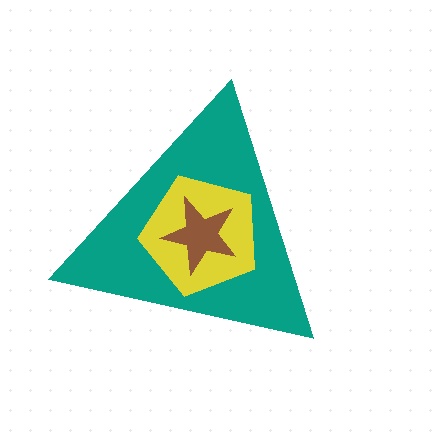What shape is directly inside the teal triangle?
The yellow pentagon.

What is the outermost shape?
The teal triangle.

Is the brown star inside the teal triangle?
Yes.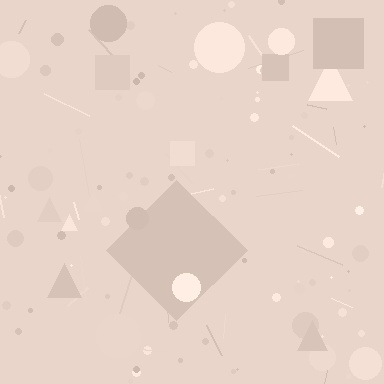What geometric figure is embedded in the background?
A diamond is embedded in the background.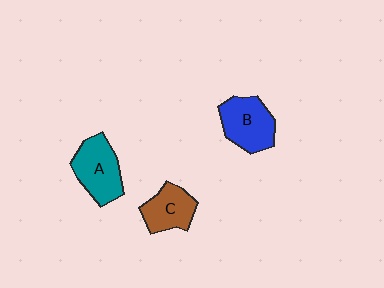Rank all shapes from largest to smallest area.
From largest to smallest: A (teal), B (blue), C (brown).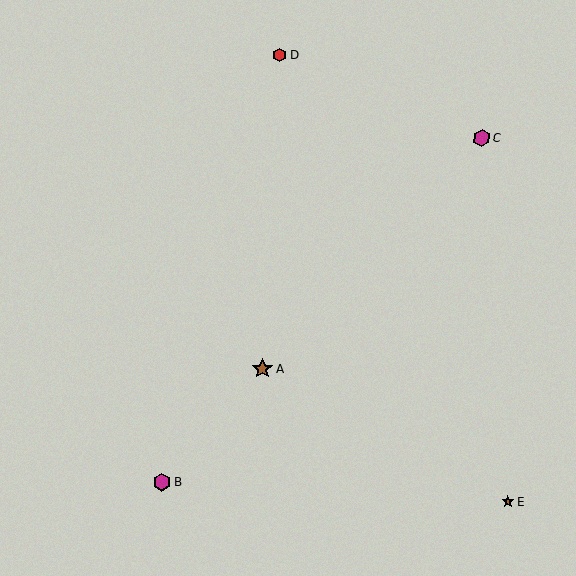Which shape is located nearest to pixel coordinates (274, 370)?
The brown star (labeled A) at (263, 368) is nearest to that location.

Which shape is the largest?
The brown star (labeled A) is the largest.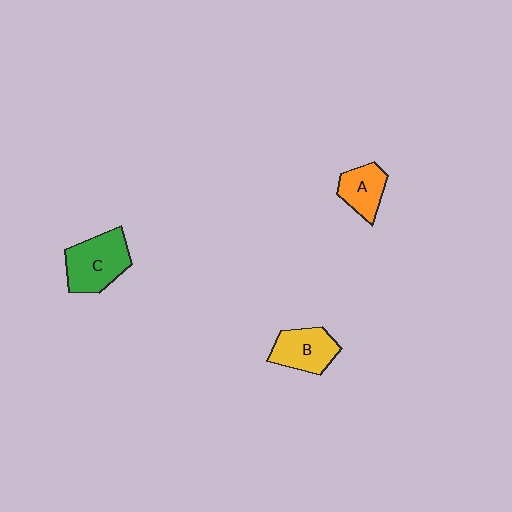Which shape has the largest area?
Shape C (green).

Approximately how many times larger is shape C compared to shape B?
Approximately 1.3 times.